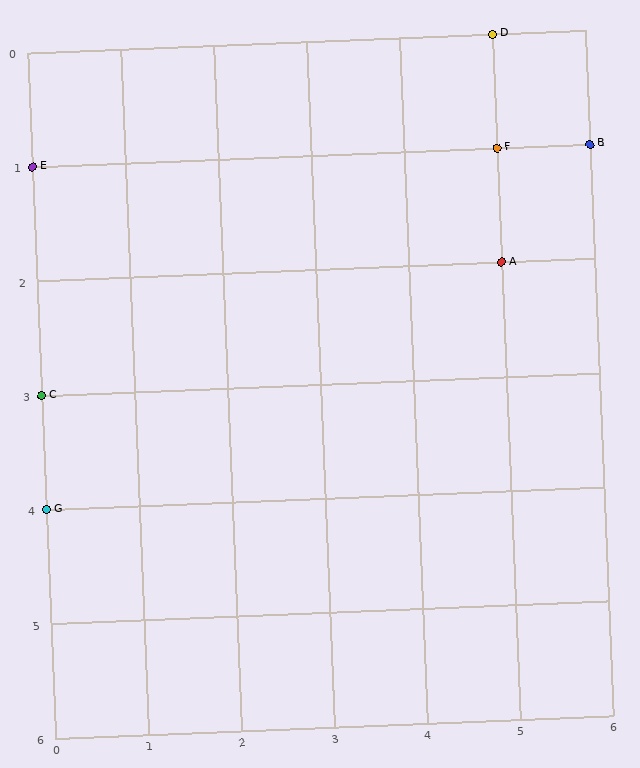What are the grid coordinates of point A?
Point A is at grid coordinates (5, 2).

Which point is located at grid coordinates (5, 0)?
Point D is at (5, 0).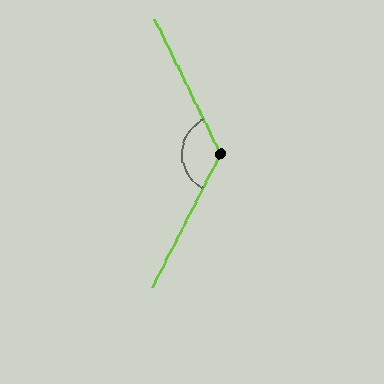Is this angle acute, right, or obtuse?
It is obtuse.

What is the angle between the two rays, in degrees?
Approximately 126 degrees.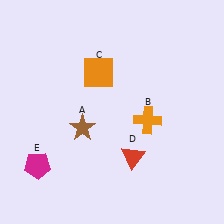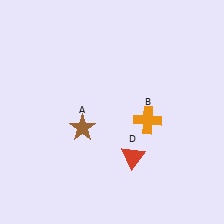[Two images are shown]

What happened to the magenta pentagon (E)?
The magenta pentagon (E) was removed in Image 2. It was in the bottom-left area of Image 1.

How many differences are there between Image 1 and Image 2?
There are 2 differences between the two images.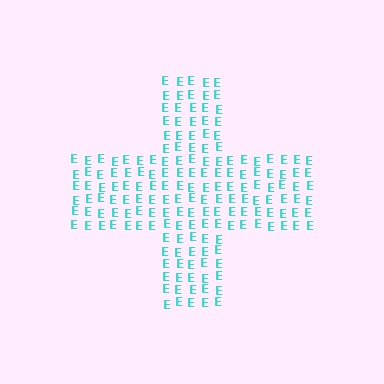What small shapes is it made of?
It is made of small letter E's.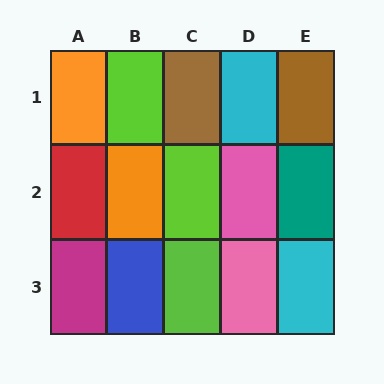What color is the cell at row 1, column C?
Brown.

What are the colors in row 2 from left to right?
Red, orange, lime, pink, teal.